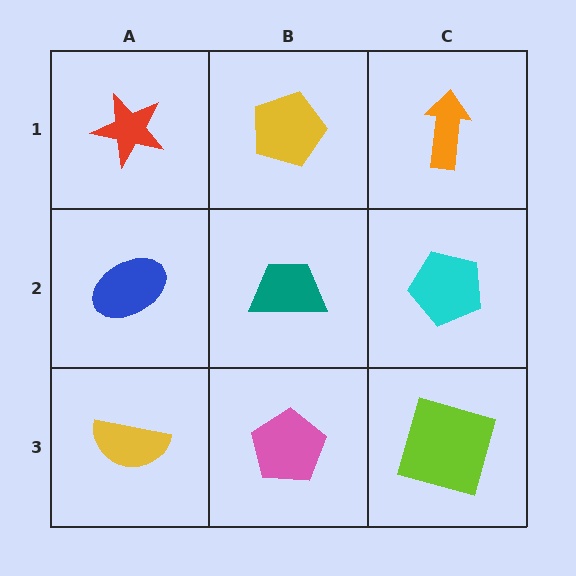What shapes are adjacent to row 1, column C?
A cyan pentagon (row 2, column C), a yellow pentagon (row 1, column B).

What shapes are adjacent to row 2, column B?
A yellow pentagon (row 1, column B), a pink pentagon (row 3, column B), a blue ellipse (row 2, column A), a cyan pentagon (row 2, column C).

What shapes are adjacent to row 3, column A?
A blue ellipse (row 2, column A), a pink pentagon (row 3, column B).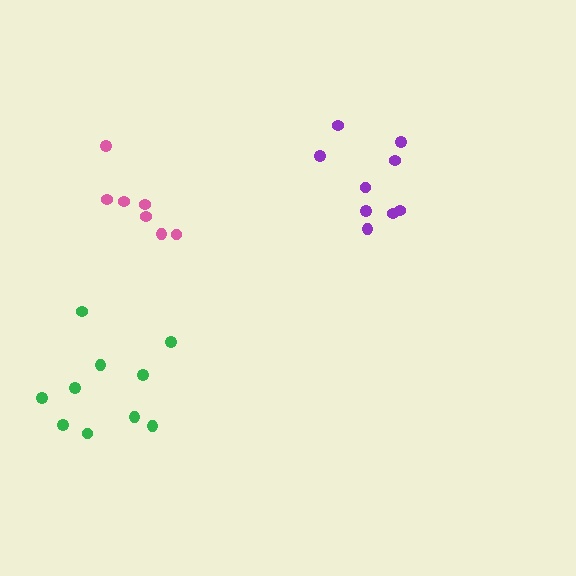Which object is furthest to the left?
The green cluster is leftmost.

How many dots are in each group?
Group 1: 7 dots, Group 2: 9 dots, Group 3: 10 dots (26 total).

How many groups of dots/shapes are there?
There are 3 groups.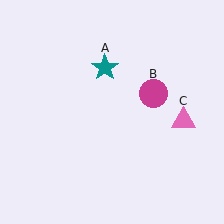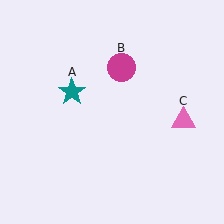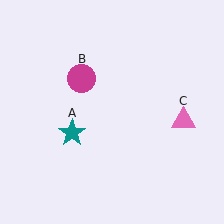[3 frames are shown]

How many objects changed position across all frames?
2 objects changed position: teal star (object A), magenta circle (object B).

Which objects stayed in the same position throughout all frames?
Pink triangle (object C) remained stationary.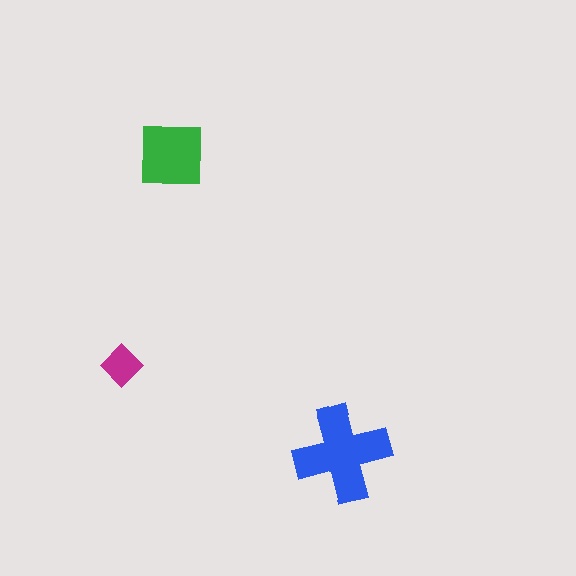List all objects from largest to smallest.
The blue cross, the green square, the magenta diamond.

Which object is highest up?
The green square is topmost.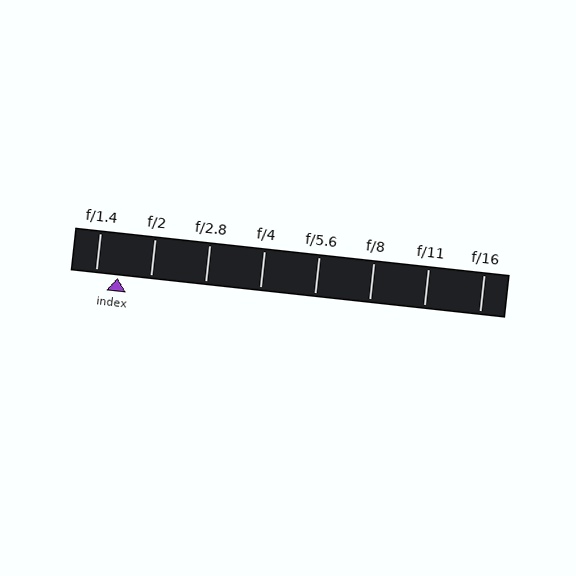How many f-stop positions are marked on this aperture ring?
There are 8 f-stop positions marked.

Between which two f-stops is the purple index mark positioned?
The index mark is between f/1.4 and f/2.